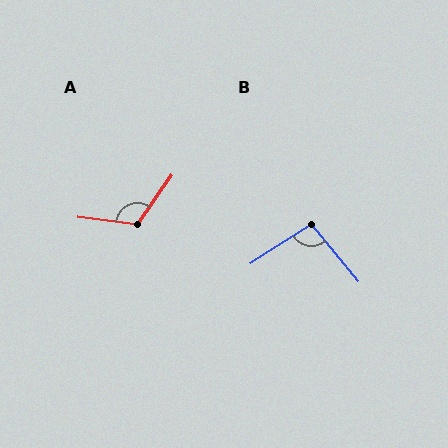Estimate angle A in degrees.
Approximately 118 degrees.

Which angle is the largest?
A, at approximately 118 degrees.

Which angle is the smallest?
B, at approximately 97 degrees.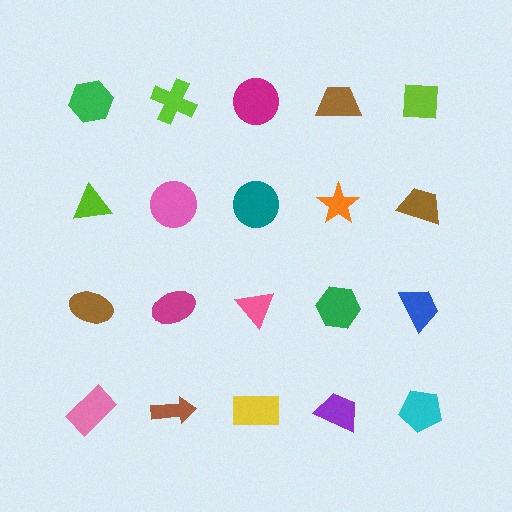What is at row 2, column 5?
A brown trapezoid.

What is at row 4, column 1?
A pink rectangle.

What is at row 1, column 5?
A lime square.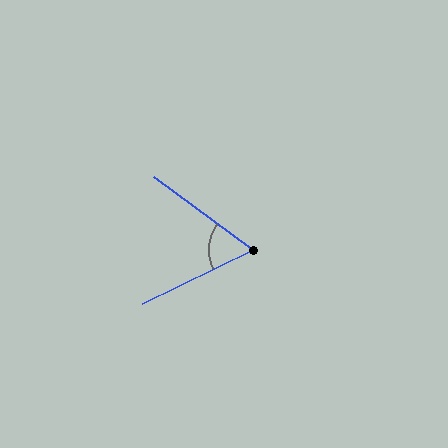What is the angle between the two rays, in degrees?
Approximately 62 degrees.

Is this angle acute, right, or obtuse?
It is acute.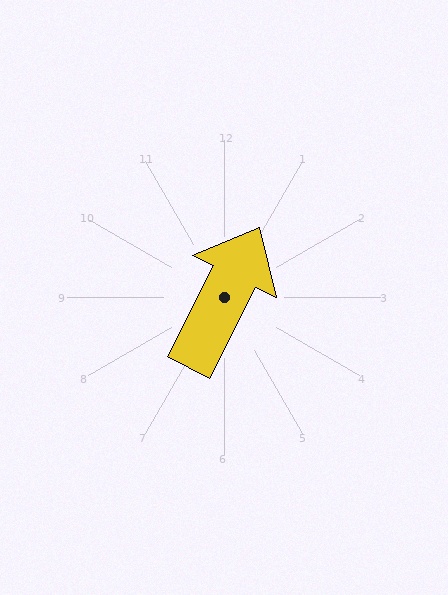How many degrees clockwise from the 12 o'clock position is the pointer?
Approximately 27 degrees.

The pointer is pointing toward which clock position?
Roughly 1 o'clock.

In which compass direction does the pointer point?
Northeast.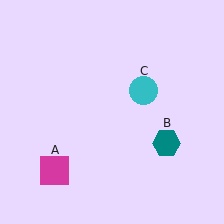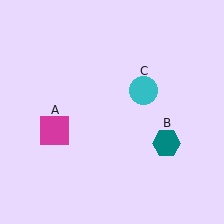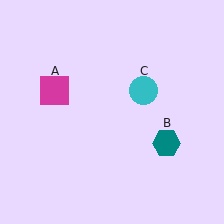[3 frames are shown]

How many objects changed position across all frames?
1 object changed position: magenta square (object A).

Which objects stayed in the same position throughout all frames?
Teal hexagon (object B) and cyan circle (object C) remained stationary.